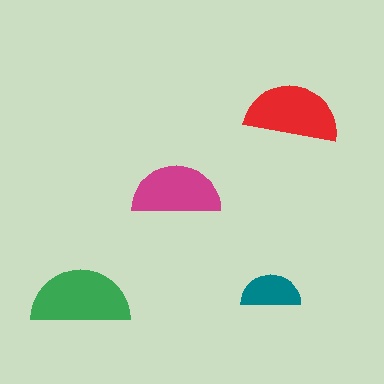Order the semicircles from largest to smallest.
the green one, the red one, the magenta one, the teal one.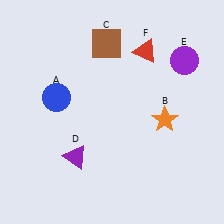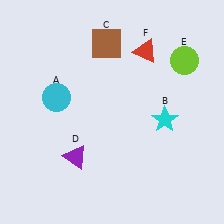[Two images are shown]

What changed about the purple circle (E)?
In Image 1, E is purple. In Image 2, it changed to lime.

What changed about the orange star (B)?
In Image 1, B is orange. In Image 2, it changed to cyan.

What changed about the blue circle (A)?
In Image 1, A is blue. In Image 2, it changed to cyan.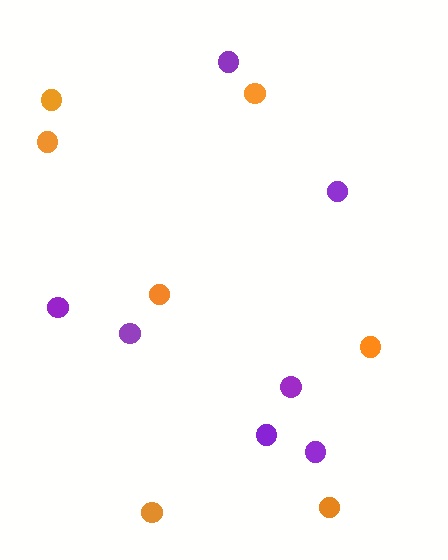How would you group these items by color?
There are 2 groups: one group of orange circles (7) and one group of purple circles (7).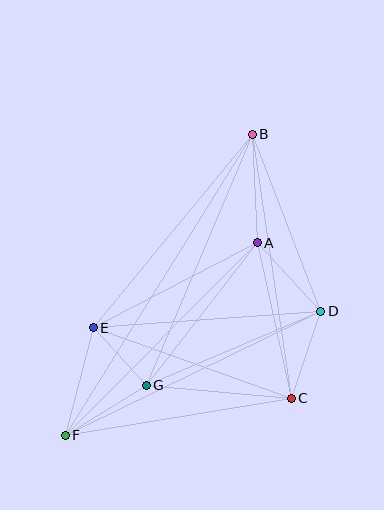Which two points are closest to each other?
Points E and G are closest to each other.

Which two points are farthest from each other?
Points B and F are farthest from each other.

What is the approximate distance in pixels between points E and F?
The distance between E and F is approximately 111 pixels.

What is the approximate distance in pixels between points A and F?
The distance between A and F is approximately 272 pixels.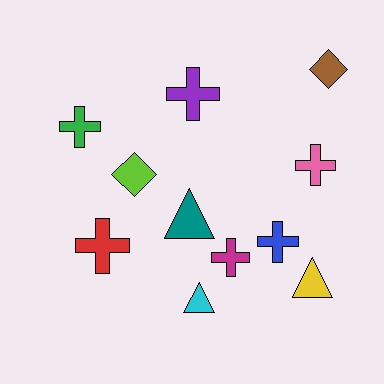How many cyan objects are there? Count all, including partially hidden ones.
There is 1 cyan object.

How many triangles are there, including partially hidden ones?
There are 3 triangles.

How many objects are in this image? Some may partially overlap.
There are 11 objects.